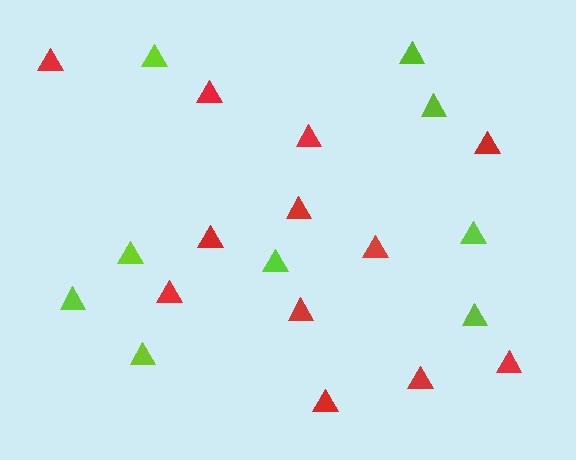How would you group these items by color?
There are 2 groups: one group of red triangles (12) and one group of lime triangles (9).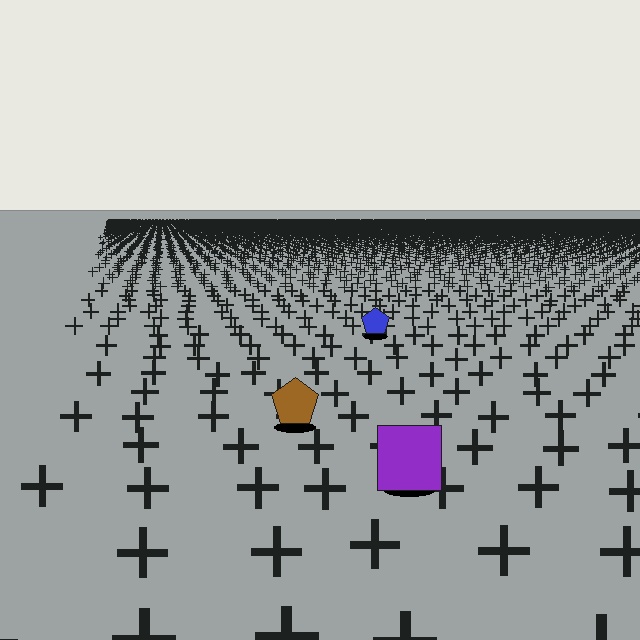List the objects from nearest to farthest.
From nearest to farthest: the purple square, the brown pentagon, the blue pentagon.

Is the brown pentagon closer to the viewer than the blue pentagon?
Yes. The brown pentagon is closer — you can tell from the texture gradient: the ground texture is coarser near it.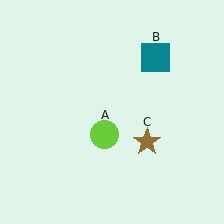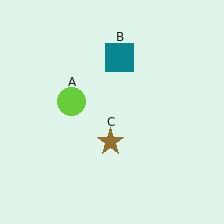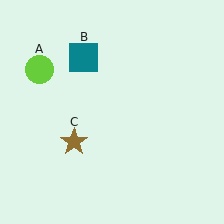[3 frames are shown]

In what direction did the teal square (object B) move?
The teal square (object B) moved left.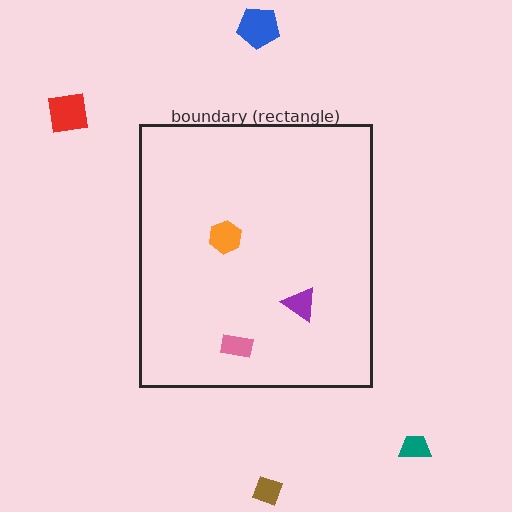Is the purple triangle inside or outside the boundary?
Inside.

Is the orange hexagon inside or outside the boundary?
Inside.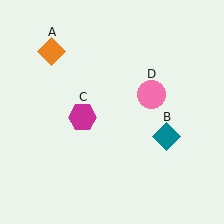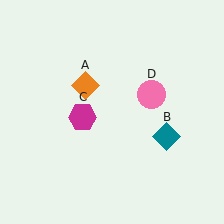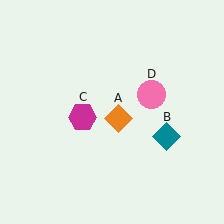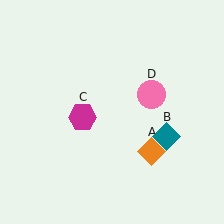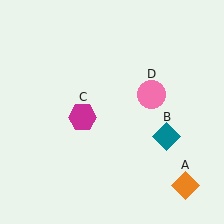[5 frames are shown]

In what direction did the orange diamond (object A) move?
The orange diamond (object A) moved down and to the right.